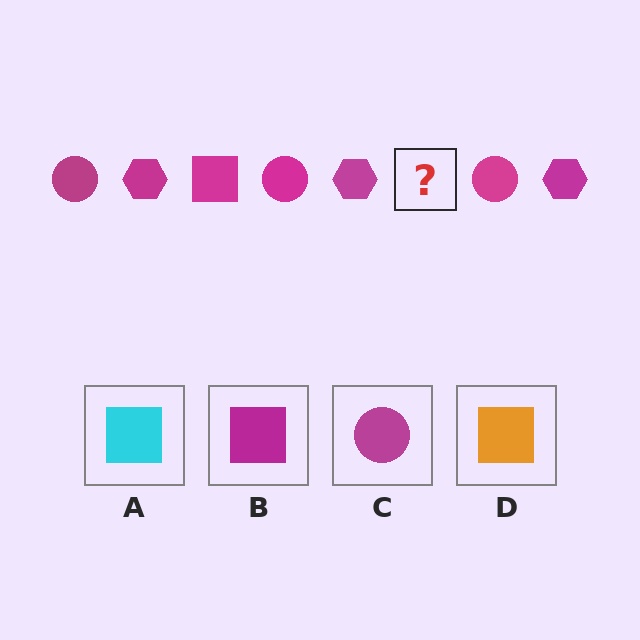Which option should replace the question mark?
Option B.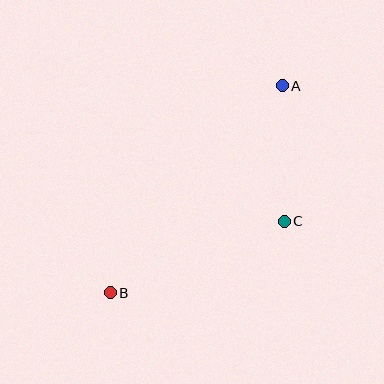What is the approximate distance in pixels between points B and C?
The distance between B and C is approximately 188 pixels.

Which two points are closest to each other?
Points A and C are closest to each other.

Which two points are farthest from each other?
Points A and B are farthest from each other.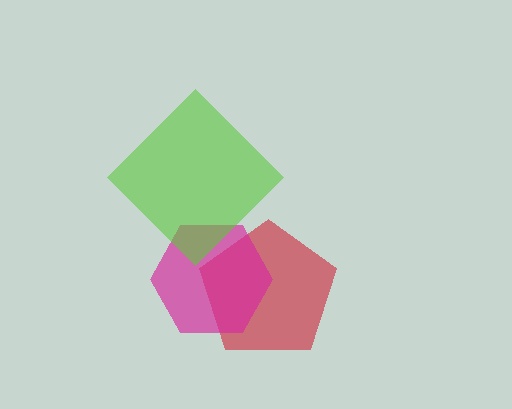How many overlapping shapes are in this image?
There are 3 overlapping shapes in the image.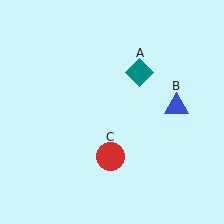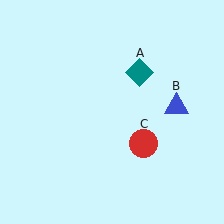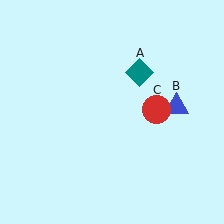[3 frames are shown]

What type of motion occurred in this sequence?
The red circle (object C) rotated counterclockwise around the center of the scene.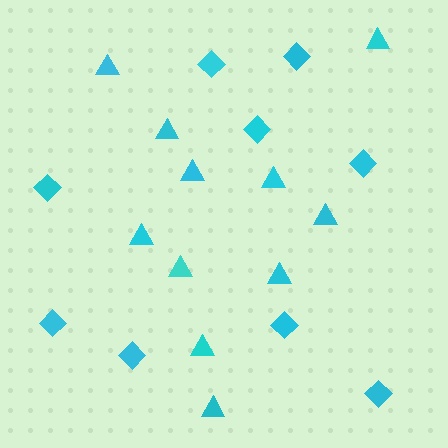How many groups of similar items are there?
There are 2 groups: one group of diamonds (9) and one group of triangles (11).